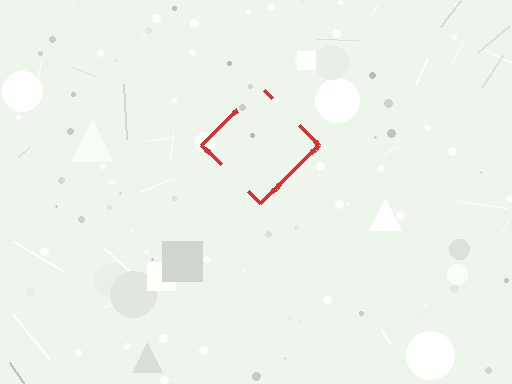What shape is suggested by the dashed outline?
The dashed outline suggests a diamond.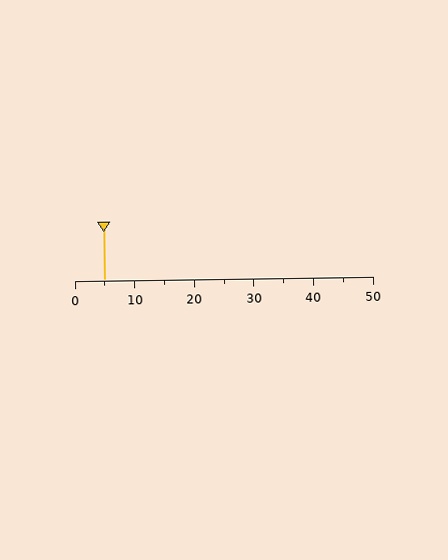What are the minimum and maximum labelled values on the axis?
The axis runs from 0 to 50.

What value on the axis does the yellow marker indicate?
The marker indicates approximately 5.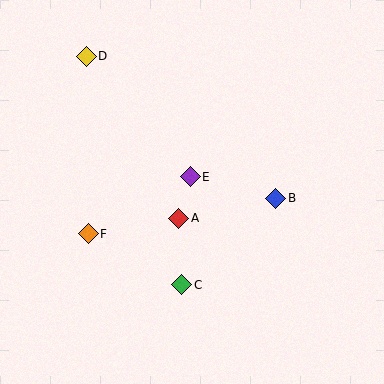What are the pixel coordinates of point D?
Point D is at (86, 56).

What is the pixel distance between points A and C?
The distance between A and C is 66 pixels.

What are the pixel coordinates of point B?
Point B is at (276, 198).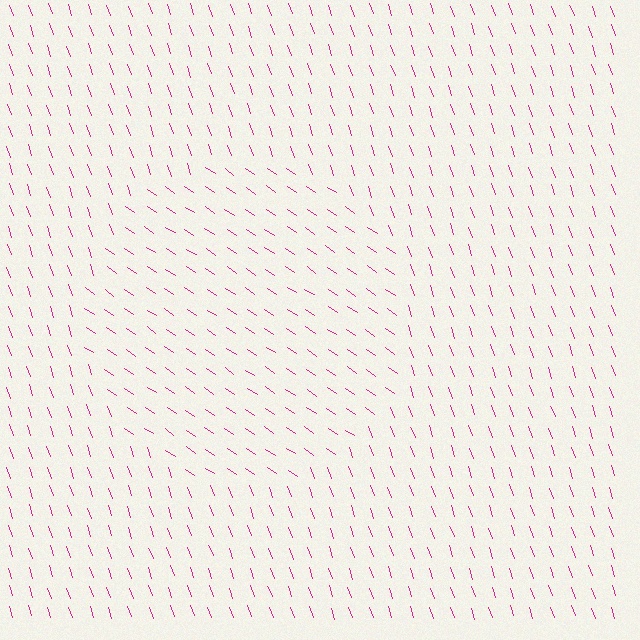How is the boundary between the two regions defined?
The boundary is defined purely by a change in line orientation (approximately 37 degrees difference). All lines are the same color and thickness.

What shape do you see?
I see a circle.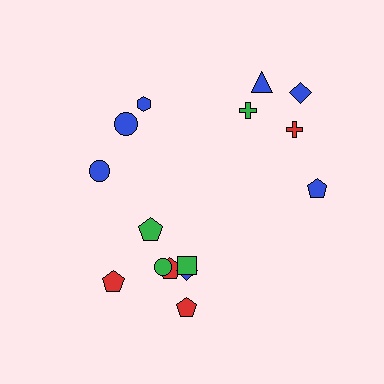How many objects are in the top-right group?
There are 5 objects.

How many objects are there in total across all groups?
There are 15 objects.